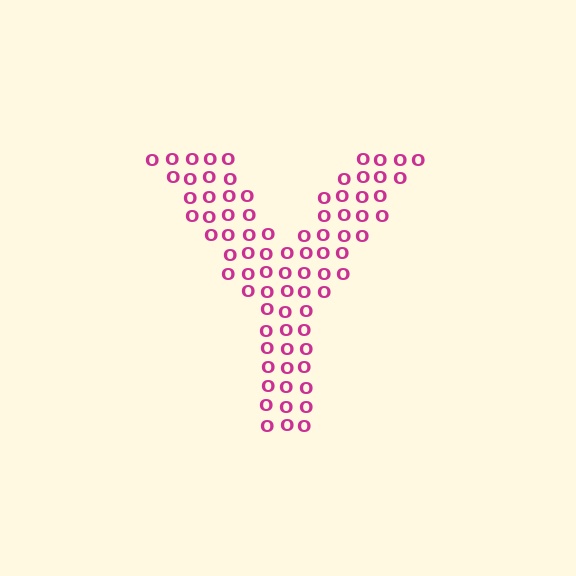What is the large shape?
The large shape is the letter Y.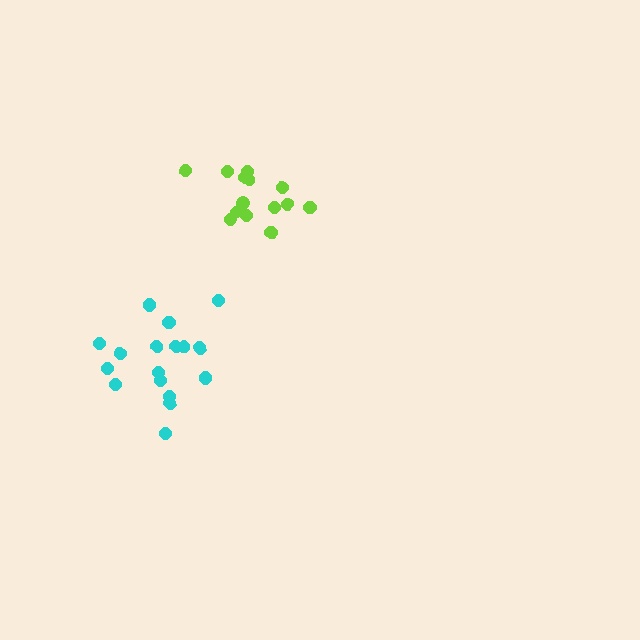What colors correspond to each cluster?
The clusters are colored: lime, cyan.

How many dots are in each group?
Group 1: 14 dots, Group 2: 17 dots (31 total).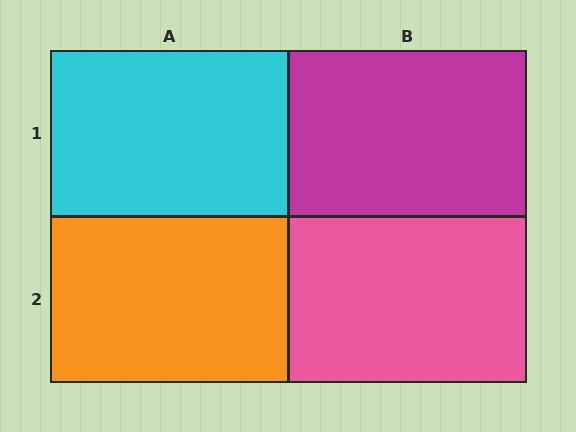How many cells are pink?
1 cell is pink.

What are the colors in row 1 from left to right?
Cyan, magenta.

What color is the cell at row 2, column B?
Pink.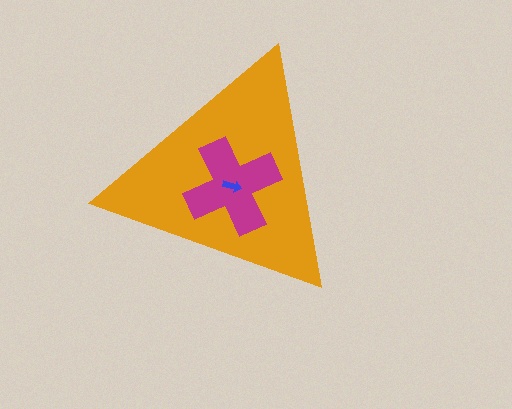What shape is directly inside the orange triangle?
The magenta cross.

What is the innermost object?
The blue arrow.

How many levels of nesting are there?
3.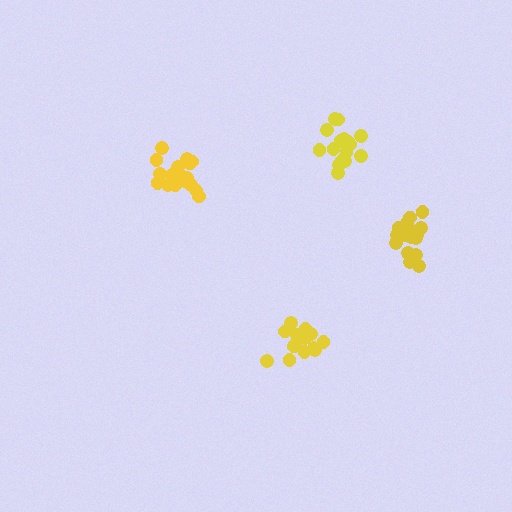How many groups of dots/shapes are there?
There are 4 groups.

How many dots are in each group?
Group 1: 19 dots, Group 2: 17 dots, Group 3: 21 dots, Group 4: 15 dots (72 total).